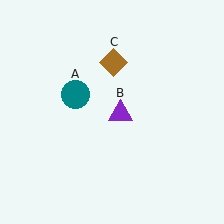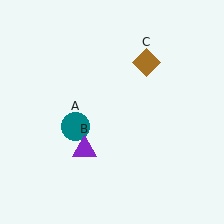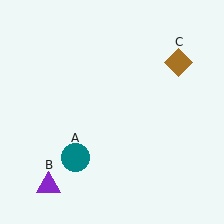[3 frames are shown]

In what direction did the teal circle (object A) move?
The teal circle (object A) moved down.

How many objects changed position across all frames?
3 objects changed position: teal circle (object A), purple triangle (object B), brown diamond (object C).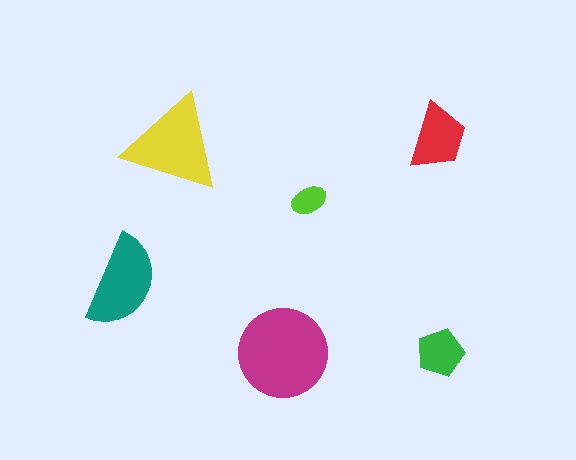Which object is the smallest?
The lime ellipse.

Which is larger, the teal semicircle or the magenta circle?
The magenta circle.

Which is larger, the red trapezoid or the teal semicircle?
The teal semicircle.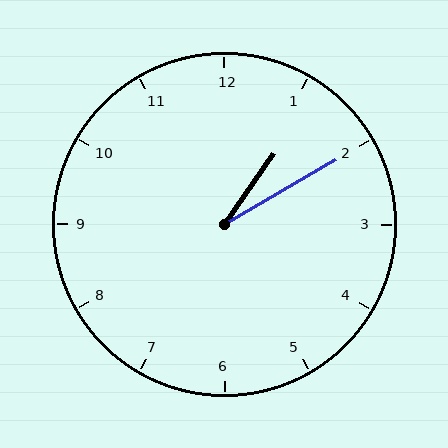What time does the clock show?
1:10.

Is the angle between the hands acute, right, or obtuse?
It is acute.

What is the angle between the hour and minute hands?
Approximately 25 degrees.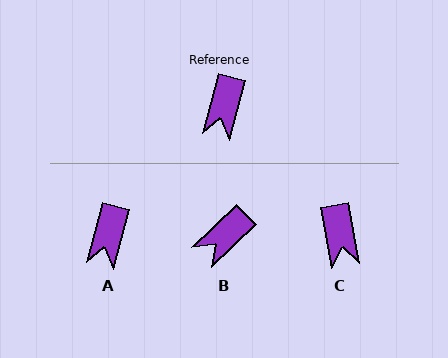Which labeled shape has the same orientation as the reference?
A.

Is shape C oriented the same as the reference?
No, it is off by about 25 degrees.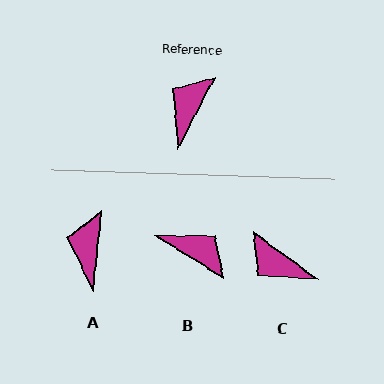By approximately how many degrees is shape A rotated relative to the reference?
Approximately 21 degrees counter-clockwise.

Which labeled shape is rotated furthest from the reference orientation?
B, about 95 degrees away.